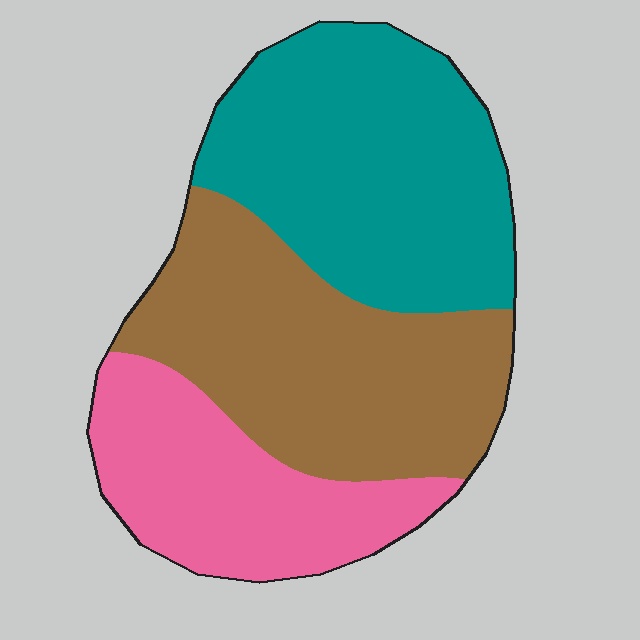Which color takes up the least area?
Pink, at roughly 25%.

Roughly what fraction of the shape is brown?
Brown takes up about three eighths (3/8) of the shape.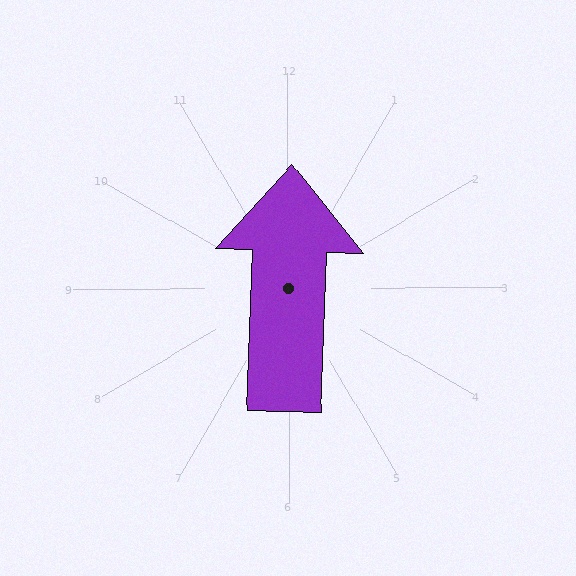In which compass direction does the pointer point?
North.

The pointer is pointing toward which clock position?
Roughly 12 o'clock.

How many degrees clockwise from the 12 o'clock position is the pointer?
Approximately 2 degrees.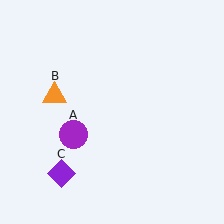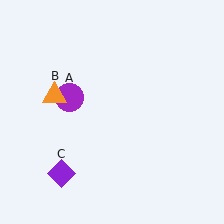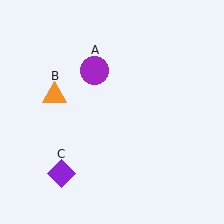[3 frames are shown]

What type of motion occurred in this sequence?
The purple circle (object A) rotated clockwise around the center of the scene.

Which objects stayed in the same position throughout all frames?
Orange triangle (object B) and purple diamond (object C) remained stationary.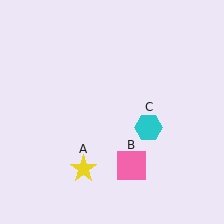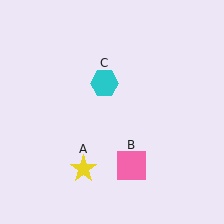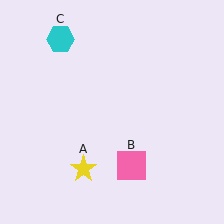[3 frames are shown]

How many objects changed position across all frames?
1 object changed position: cyan hexagon (object C).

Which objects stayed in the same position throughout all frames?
Yellow star (object A) and pink square (object B) remained stationary.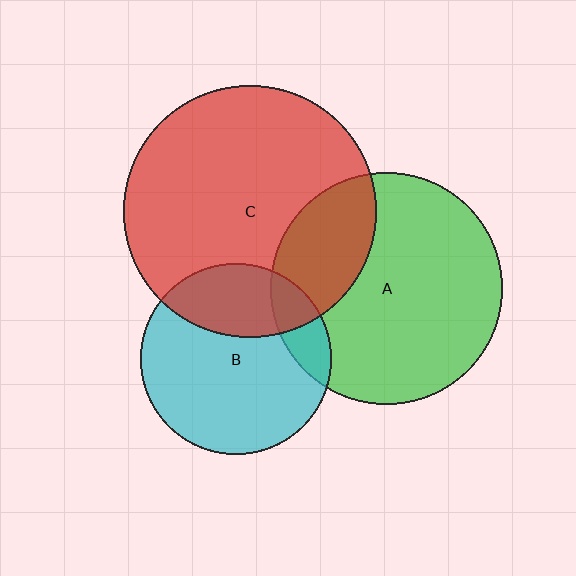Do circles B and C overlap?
Yes.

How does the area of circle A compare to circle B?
Approximately 1.5 times.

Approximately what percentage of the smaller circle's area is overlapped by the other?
Approximately 30%.